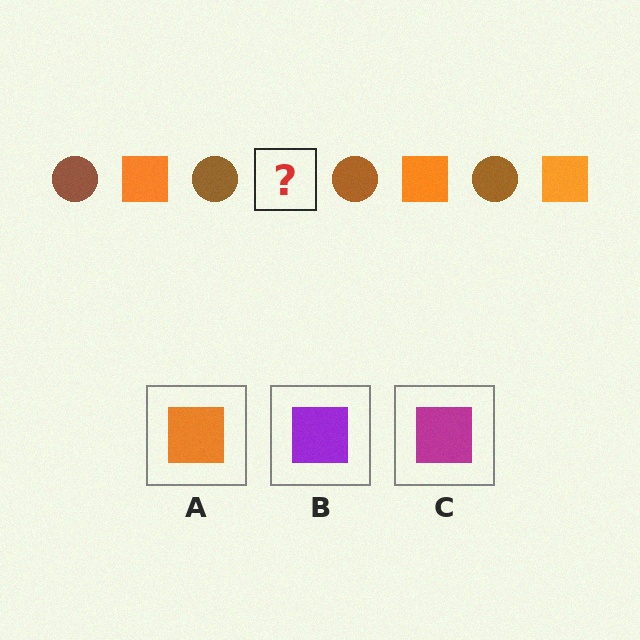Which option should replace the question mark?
Option A.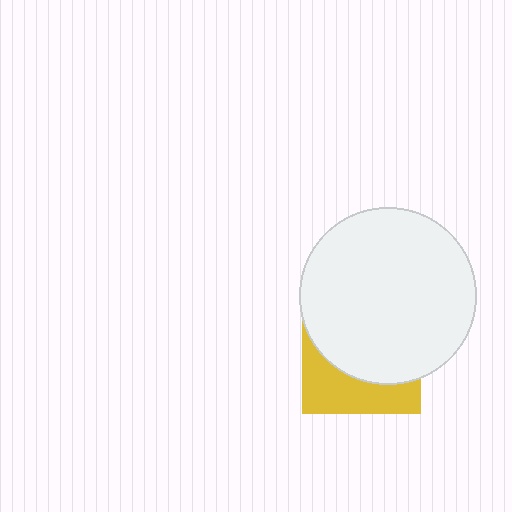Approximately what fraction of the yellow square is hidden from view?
Roughly 65% of the yellow square is hidden behind the white circle.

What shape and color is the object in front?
The object in front is a white circle.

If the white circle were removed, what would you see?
You would see the complete yellow square.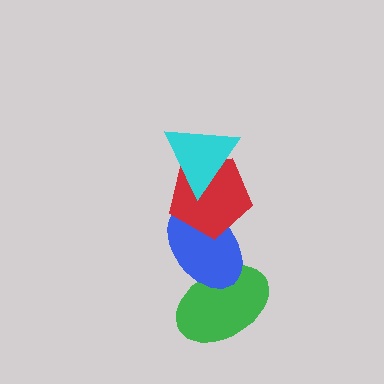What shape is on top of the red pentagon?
The cyan triangle is on top of the red pentagon.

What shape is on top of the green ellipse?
The blue ellipse is on top of the green ellipse.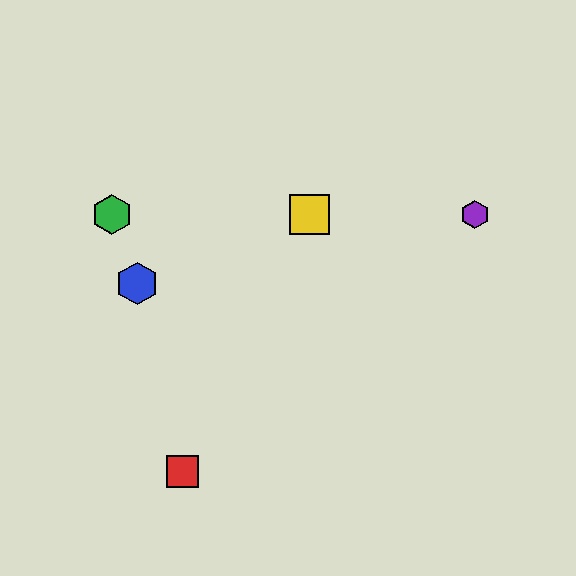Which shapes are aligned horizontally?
The green hexagon, the yellow square, the purple hexagon are aligned horizontally.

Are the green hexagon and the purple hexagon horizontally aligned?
Yes, both are at y≈215.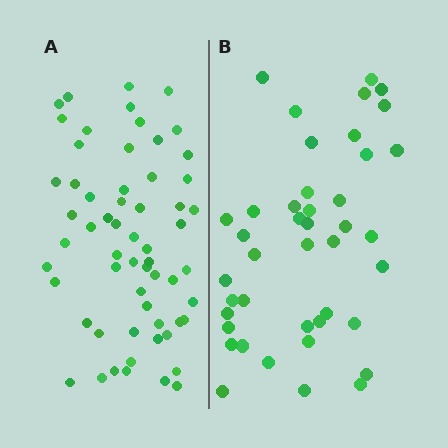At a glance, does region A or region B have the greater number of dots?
Region A (the left region) has more dots.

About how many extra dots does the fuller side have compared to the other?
Region A has approximately 20 more dots than region B.